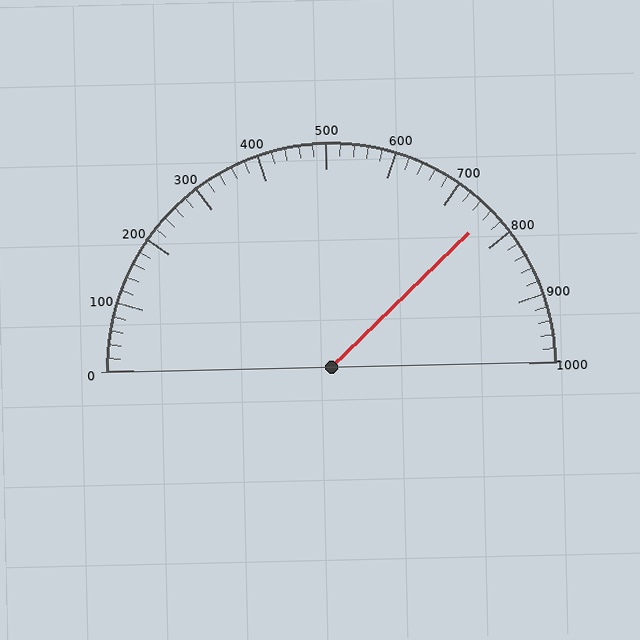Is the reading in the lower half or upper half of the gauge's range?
The reading is in the upper half of the range (0 to 1000).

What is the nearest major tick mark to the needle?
The nearest major tick mark is 800.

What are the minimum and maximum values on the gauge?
The gauge ranges from 0 to 1000.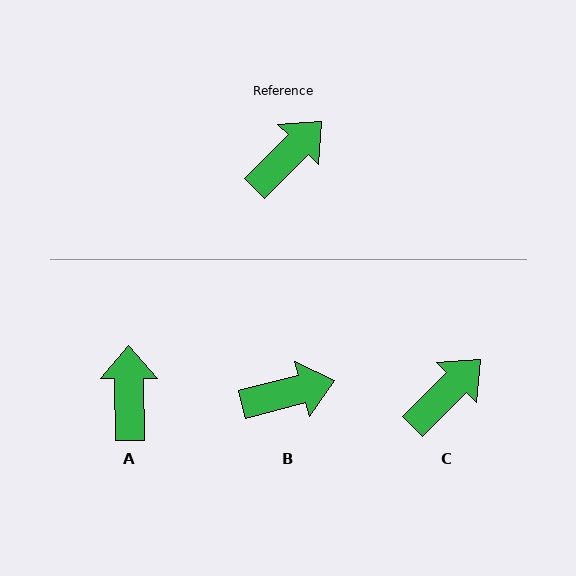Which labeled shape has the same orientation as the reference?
C.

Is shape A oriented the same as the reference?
No, it is off by about 46 degrees.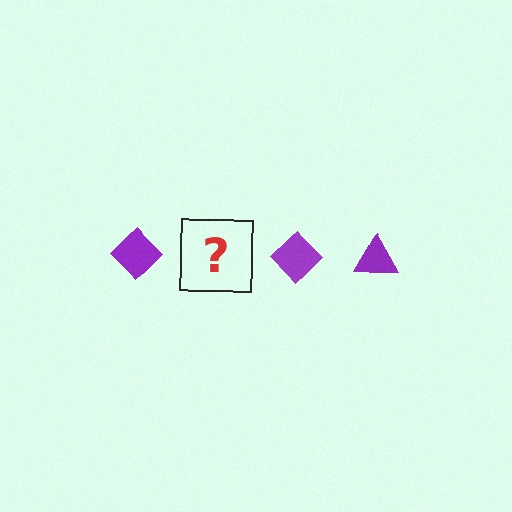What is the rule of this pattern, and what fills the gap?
The rule is that the pattern cycles through diamond, triangle shapes in purple. The gap should be filled with a purple triangle.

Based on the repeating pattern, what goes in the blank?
The blank should be a purple triangle.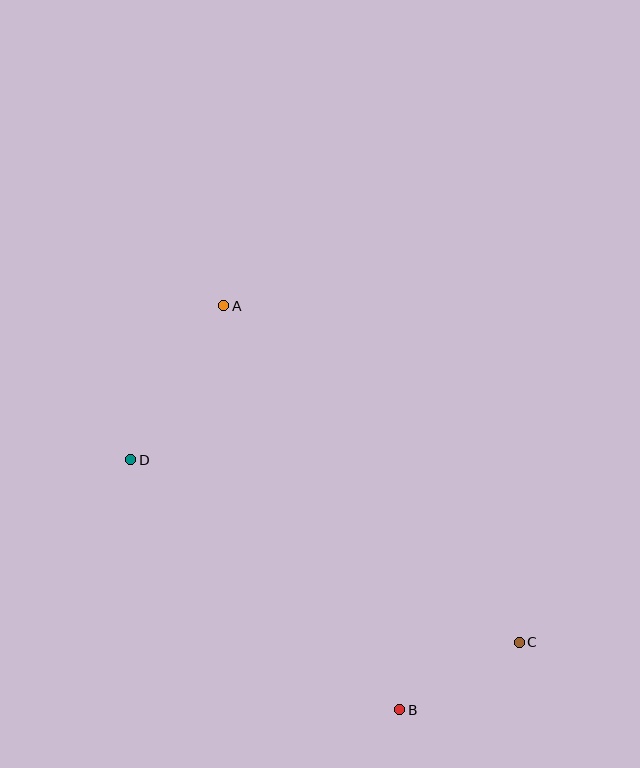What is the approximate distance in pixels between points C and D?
The distance between C and D is approximately 429 pixels.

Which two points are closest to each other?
Points B and C are closest to each other.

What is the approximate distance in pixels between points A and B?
The distance between A and B is approximately 441 pixels.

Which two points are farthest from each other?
Points A and C are farthest from each other.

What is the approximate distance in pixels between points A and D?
The distance between A and D is approximately 180 pixels.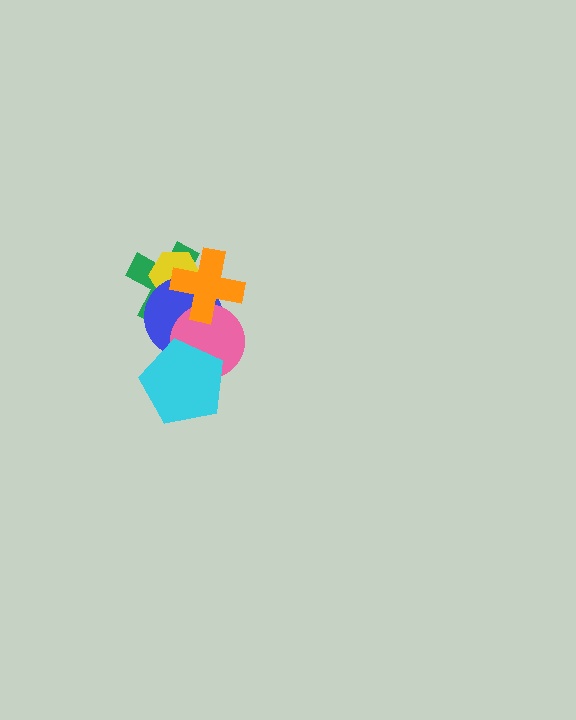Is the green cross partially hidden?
Yes, it is partially covered by another shape.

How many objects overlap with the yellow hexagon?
3 objects overlap with the yellow hexagon.